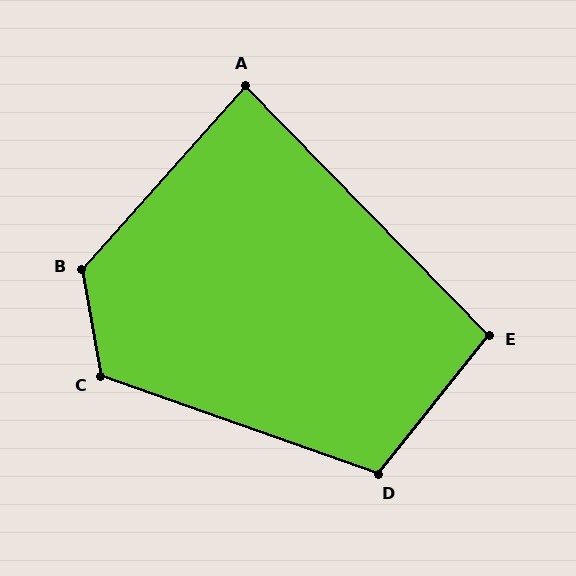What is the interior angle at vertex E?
Approximately 97 degrees (obtuse).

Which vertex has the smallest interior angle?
A, at approximately 86 degrees.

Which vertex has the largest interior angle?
B, at approximately 128 degrees.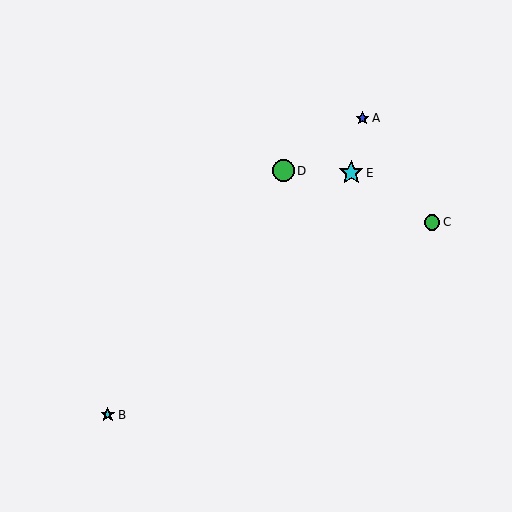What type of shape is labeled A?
Shape A is a blue star.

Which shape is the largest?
The cyan star (labeled E) is the largest.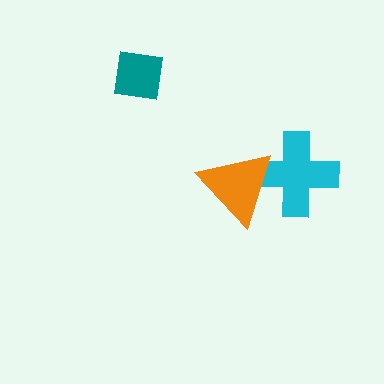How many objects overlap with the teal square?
0 objects overlap with the teal square.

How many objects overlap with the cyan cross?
1 object overlaps with the cyan cross.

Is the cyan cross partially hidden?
Yes, it is partially covered by another shape.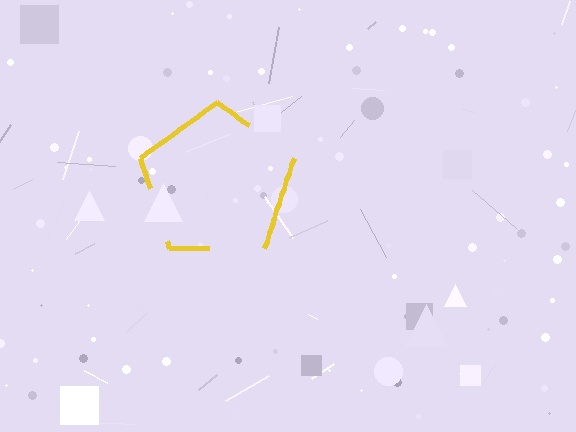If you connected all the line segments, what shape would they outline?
They would outline a pentagon.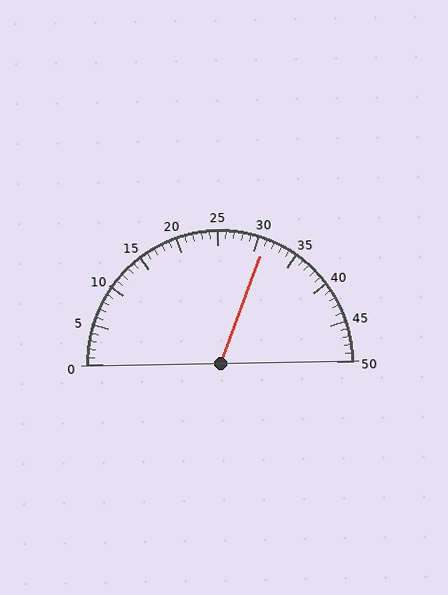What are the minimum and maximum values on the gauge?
The gauge ranges from 0 to 50.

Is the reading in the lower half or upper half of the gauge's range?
The reading is in the upper half of the range (0 to 50).